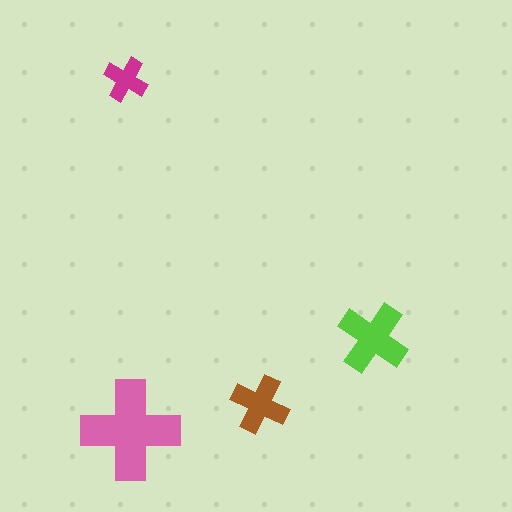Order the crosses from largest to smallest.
the pink one, the lime one, the brown one, the magenta one.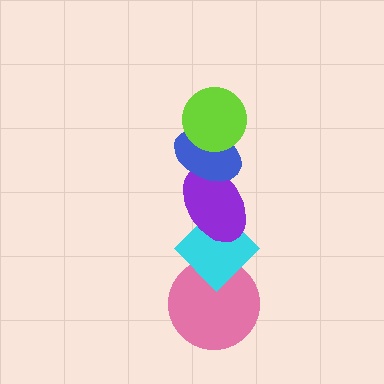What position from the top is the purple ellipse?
The purple ellipse is 3rd from the top.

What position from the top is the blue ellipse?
The blue ellipse is 2nd from the top.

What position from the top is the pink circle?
The pink circle is 5th from the top.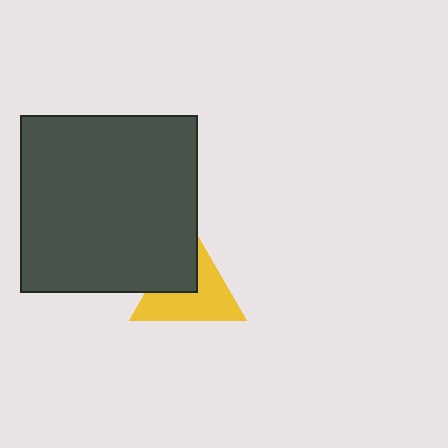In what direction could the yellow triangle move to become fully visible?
The yellow triangle could move toward the lower-right. That would shift it out from behind the dark gray square entirely.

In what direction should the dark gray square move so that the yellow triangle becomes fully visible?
The dark gray square should move toward the upper-left. That is the shortest direction to clear the overlap and leave the yellow triangle fully visible.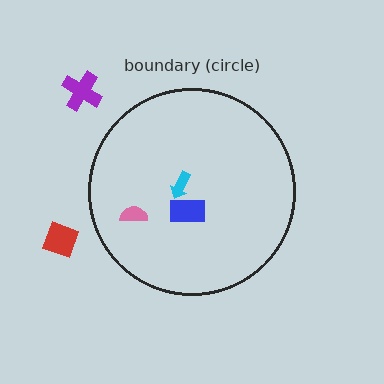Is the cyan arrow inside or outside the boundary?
Inside.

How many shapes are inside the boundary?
3 inside, 2 outside.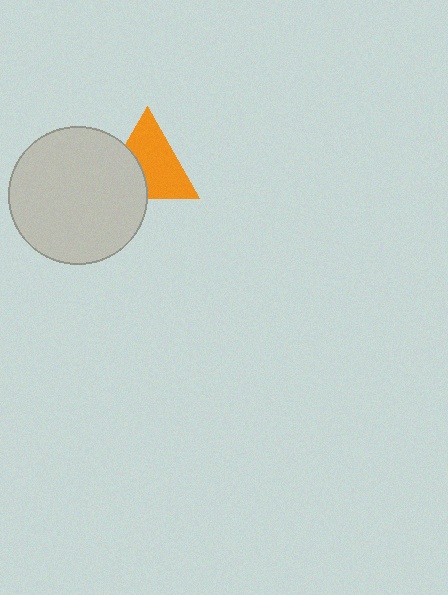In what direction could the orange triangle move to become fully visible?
The orange triangle could move right. That would shift it out from behind the light gray circle entirely.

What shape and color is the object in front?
The object in front is a light gray circle.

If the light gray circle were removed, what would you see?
You would see the complete orange triangle.